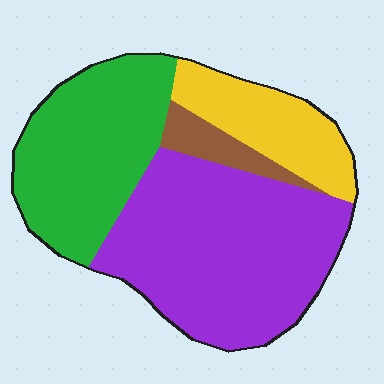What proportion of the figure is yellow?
Yellow takes up about one sixth (1/6) of the figure.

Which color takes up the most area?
Purple, at roughly 45%.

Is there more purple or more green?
Purple.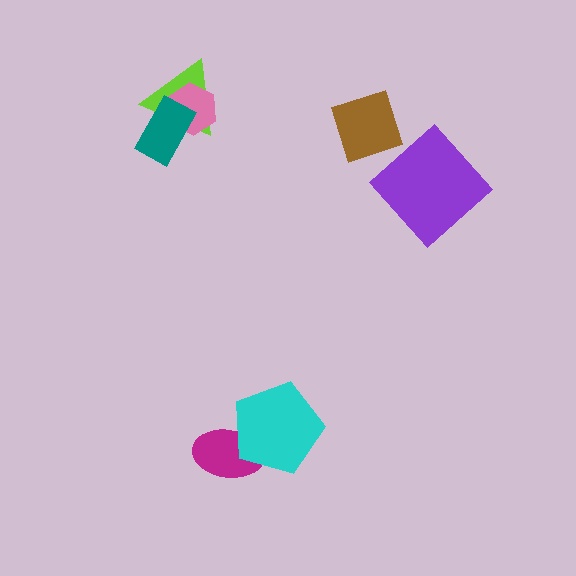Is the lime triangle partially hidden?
Yes, it is partially covered by another shape.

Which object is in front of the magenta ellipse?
The cyan pentagon is in front of the magenta ellipse.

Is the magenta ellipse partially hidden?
Yes, it is partially covered by another shape.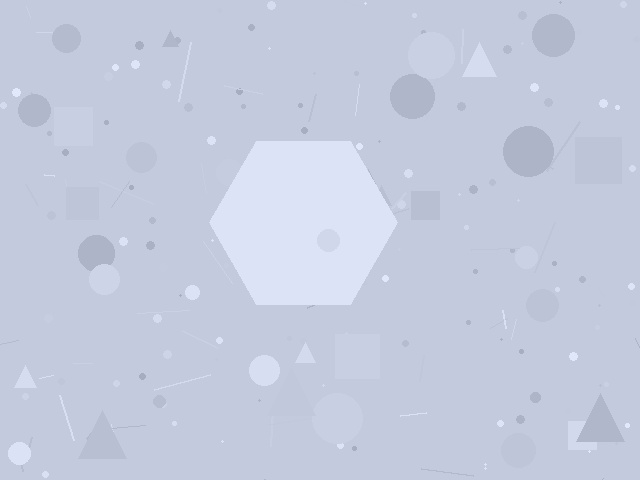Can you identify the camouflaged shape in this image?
The camouflaged shape is a hexagon.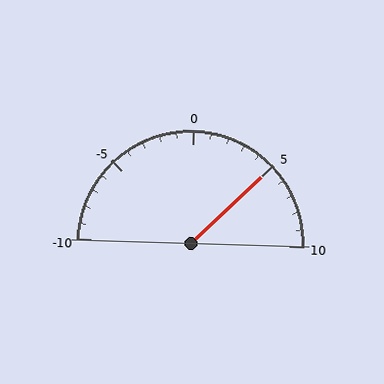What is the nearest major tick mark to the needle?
The nearest major tick mark is 5.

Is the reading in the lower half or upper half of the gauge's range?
The reading is in the upper half of the range (-10 to 10).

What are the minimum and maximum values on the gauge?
The gauge ranges from -10 to 10.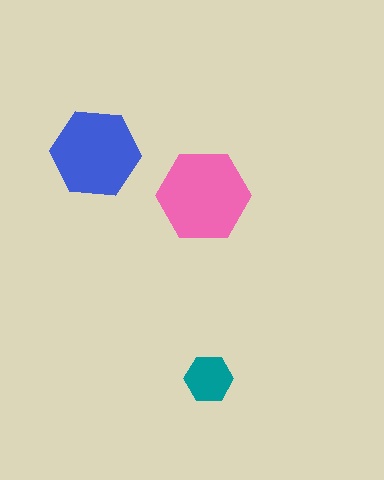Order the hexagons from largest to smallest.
the pink one, the blue one, the teal one.